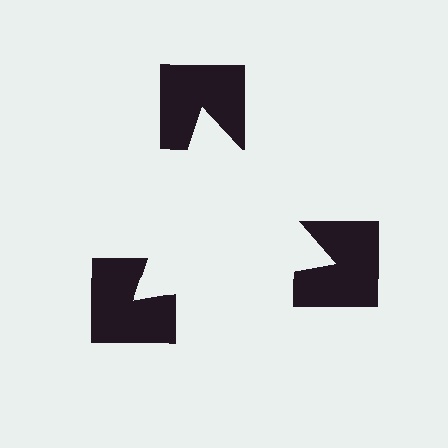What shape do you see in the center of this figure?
An illusory triangle — its edges are inferred from the aligned wedge cuts in the notched squares, not physically drawn.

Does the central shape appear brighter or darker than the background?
It typically appears slightly brighter than the background, even though no actual brightness change is drawn.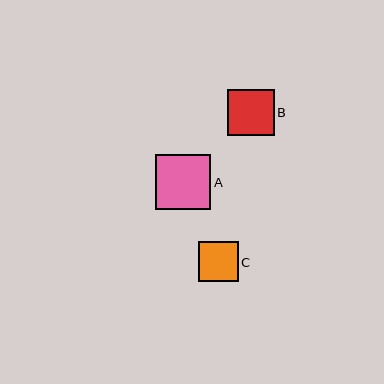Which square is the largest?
Square A is the largest with a size of approximately 55 pixels.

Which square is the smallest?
Square C is the smallest with a size of approximately 40 pixels.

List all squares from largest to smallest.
From largest to smallest: A, B, C.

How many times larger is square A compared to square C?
Square A is approximately 1.4 times the size of square C.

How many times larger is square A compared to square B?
Square A is approximately 1.2 times the size of square B.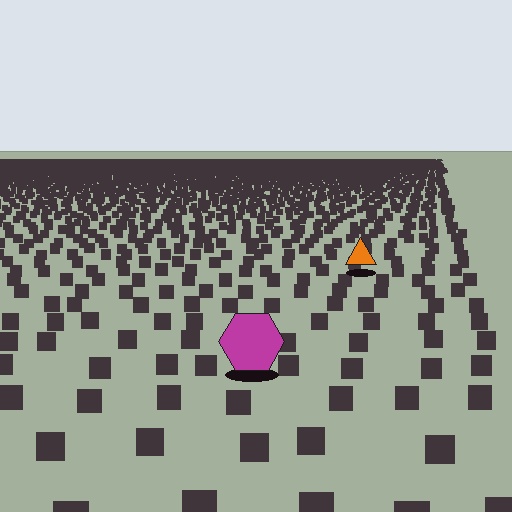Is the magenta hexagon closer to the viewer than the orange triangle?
Yes. The magenta hexagon is closer — you can tell from the texture gradient: the ground texture is coarser near it.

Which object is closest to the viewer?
The magenta hexagon is closest. The texture marks near it are larger and more spread out.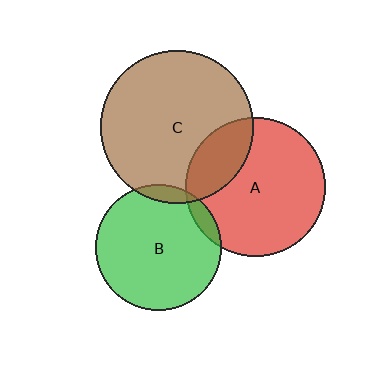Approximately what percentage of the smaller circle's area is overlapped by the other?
Approximately 25%.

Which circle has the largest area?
Circle C (brown).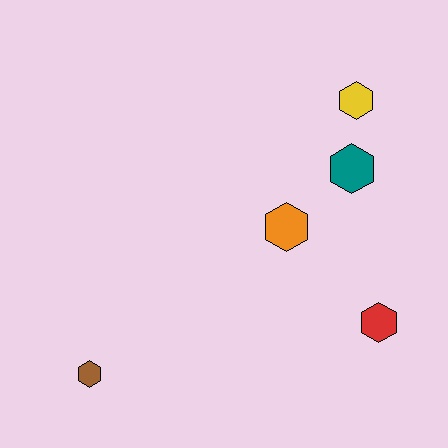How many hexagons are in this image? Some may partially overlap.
There are 5 hexagons.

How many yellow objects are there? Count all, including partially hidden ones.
There is 1 yellow object.